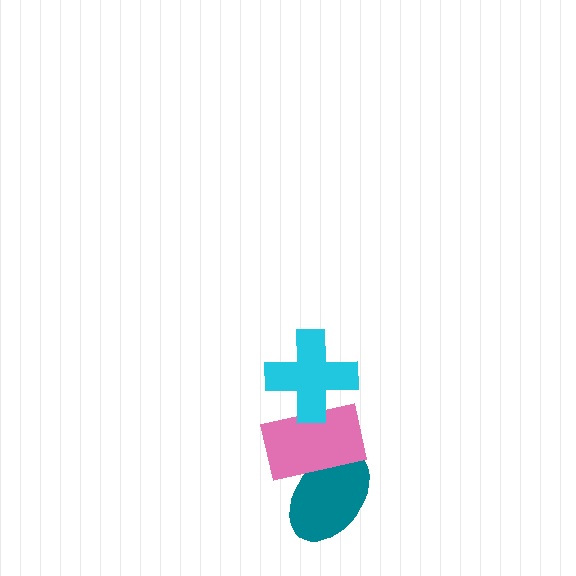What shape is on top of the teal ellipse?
The pink rectangle is on top of the teal ellipse.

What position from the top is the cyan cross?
The cyan cross is 1st from the top.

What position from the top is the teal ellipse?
The teal ellipse is 3rd from the top.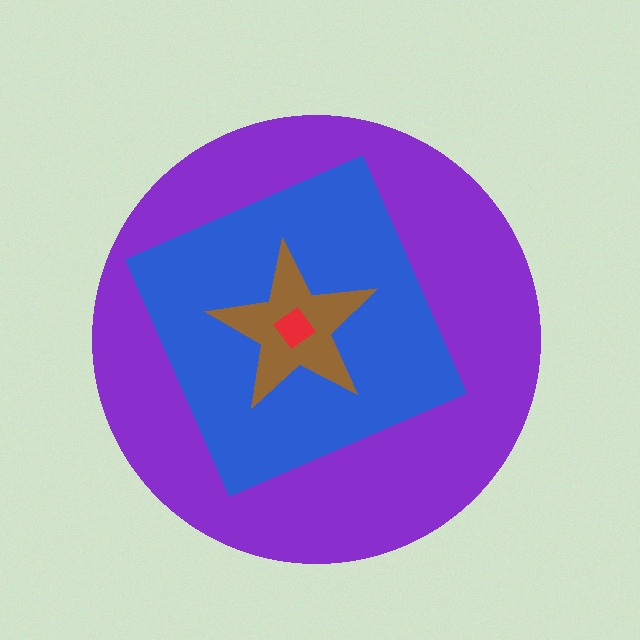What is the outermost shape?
The purple circle.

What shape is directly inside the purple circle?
The blue square.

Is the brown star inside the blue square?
Yes.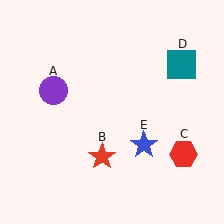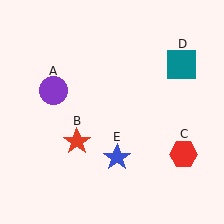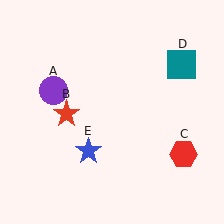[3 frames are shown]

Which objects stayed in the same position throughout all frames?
Purple circle (object A) and red hexagon (object C) and teal square (object D) remained stationary.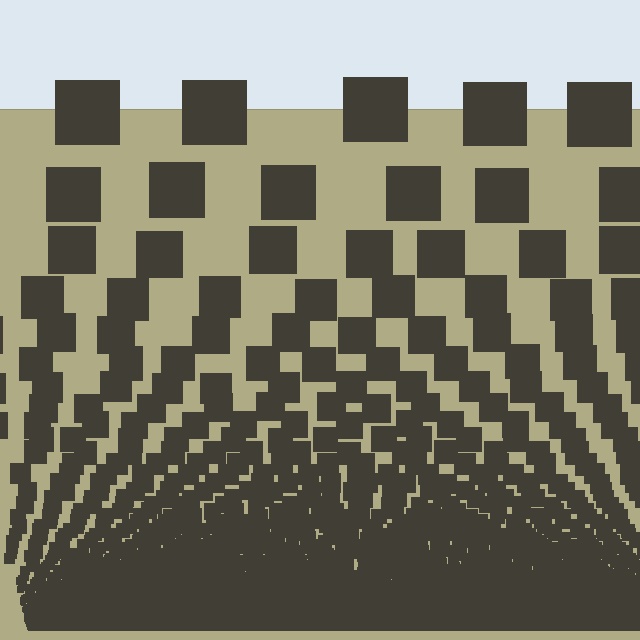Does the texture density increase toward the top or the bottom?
Density increases toward the bottom.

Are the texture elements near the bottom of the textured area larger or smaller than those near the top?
Smaller. The gradient is inverted — elements near the bottom are smaller and denser.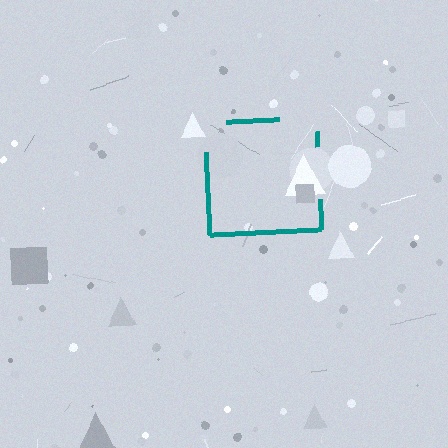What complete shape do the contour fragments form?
The contour fragments form a square.